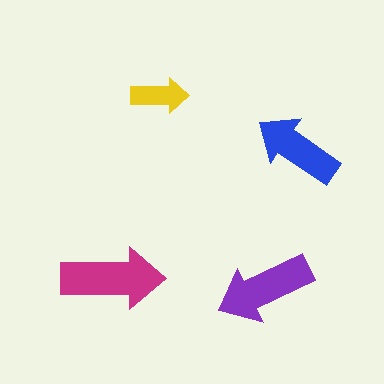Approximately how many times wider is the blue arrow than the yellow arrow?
About 1.5 times wider.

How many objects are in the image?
There are 4 objects in the image.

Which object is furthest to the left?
The magenta arrow is leftmost.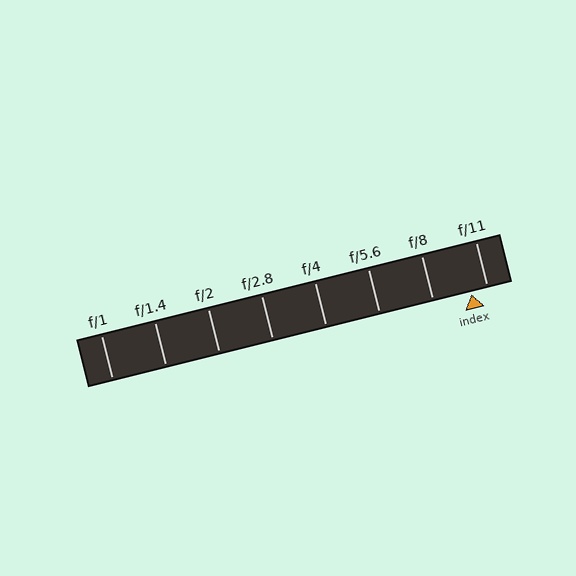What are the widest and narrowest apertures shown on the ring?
The widest aperture shown is f/1 and the narrowest is f/11.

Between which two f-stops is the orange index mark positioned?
The index mark is between f/8 and f/11.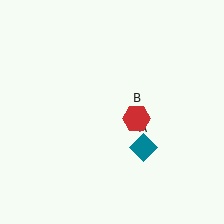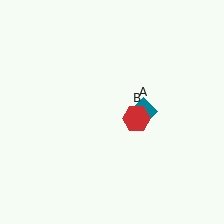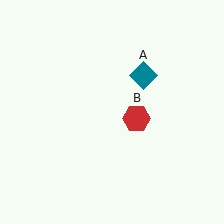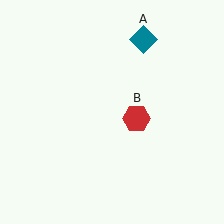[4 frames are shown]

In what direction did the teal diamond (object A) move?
The teal diamond (object A) moved up.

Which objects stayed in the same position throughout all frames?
Red hexagon (object B) remained stationary.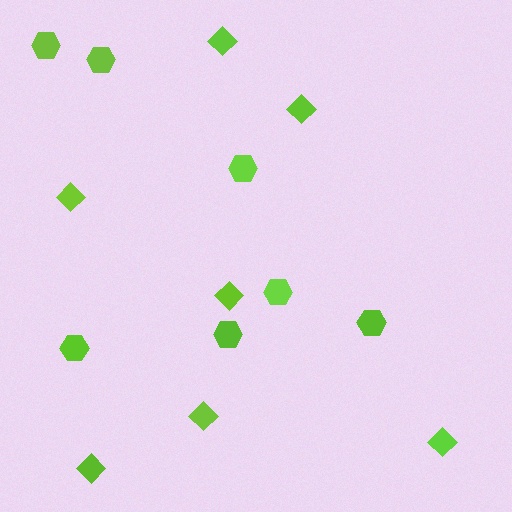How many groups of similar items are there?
There are 2 groups: one group of hexagons (7) and one group of diamonds (7).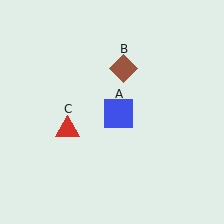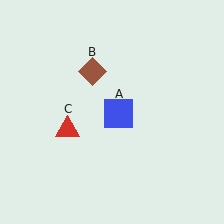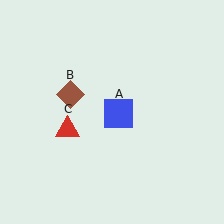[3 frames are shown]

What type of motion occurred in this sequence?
The brown diamond (object B) rotated counterclockwise around the center of the scene.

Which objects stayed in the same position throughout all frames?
Blue square (object A) and red triangle (object C) remained stationary.